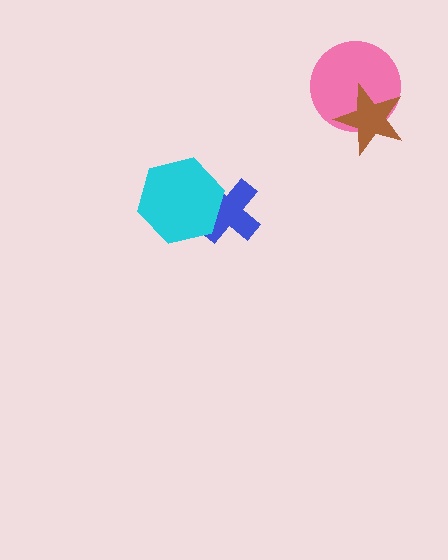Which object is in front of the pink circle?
The brown star is in front of the pink circle.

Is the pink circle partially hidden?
Yes, it is partially covered by another shape.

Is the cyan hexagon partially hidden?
No, no other shape covers it.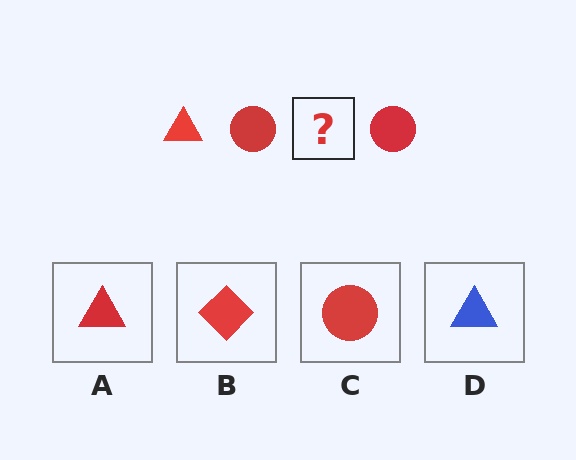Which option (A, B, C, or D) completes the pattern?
A.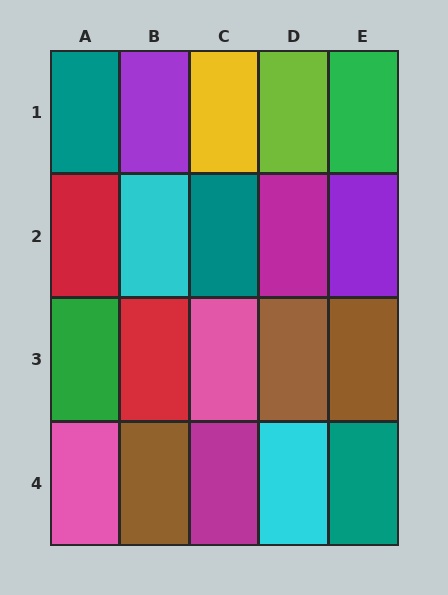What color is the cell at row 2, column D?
Magenta.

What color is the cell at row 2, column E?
Purple.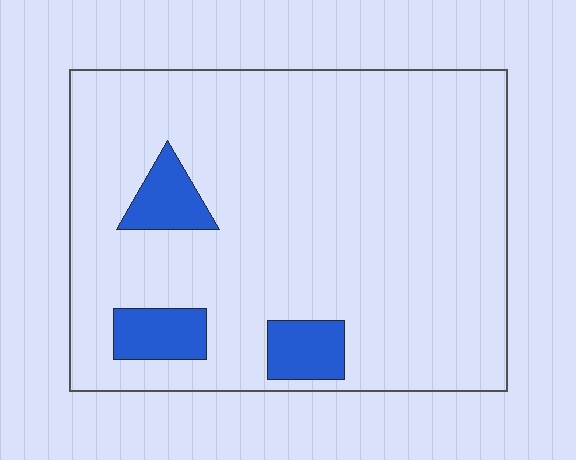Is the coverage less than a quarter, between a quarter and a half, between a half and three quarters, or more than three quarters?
Less than a quarter.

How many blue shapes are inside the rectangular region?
3.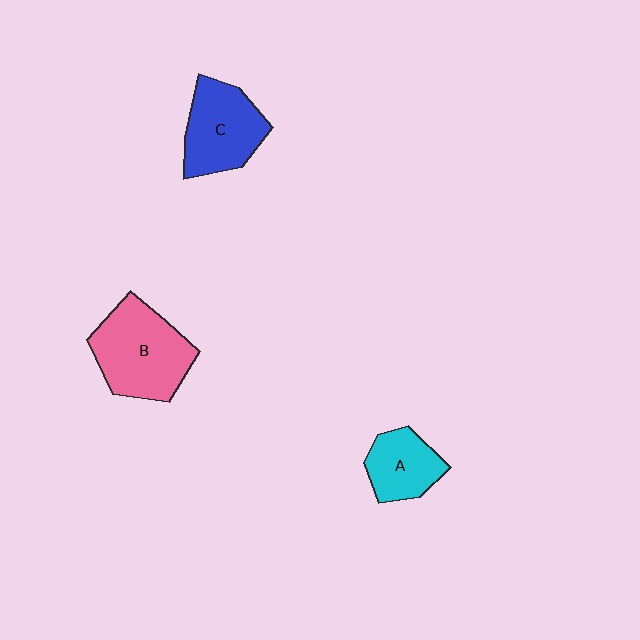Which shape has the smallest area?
Shape A (cyan).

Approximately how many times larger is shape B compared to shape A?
Approximately 1.7 times.